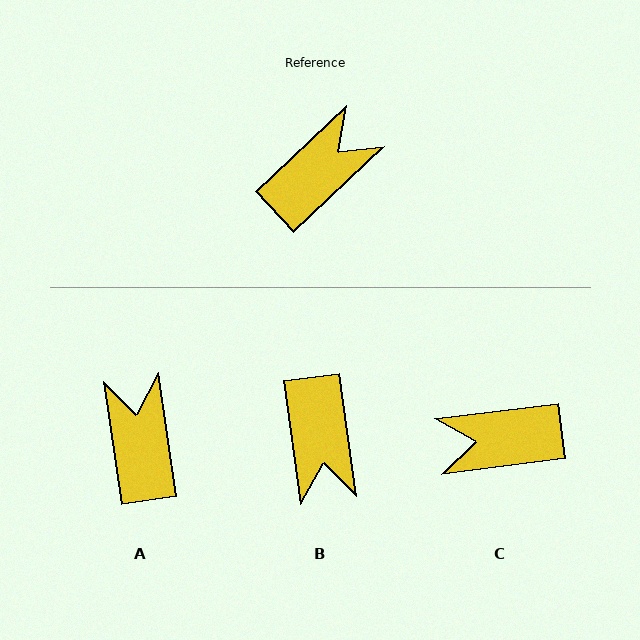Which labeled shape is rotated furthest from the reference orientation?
C, about 144 degrees away.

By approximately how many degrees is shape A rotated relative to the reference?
Approximately 55 degrees counter-clockwise.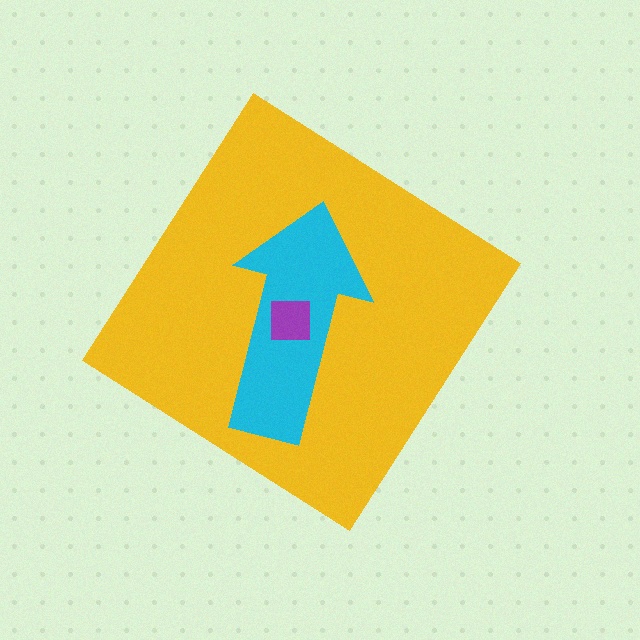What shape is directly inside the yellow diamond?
The cyan arrow.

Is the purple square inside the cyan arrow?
Yes.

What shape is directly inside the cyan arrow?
The purple square.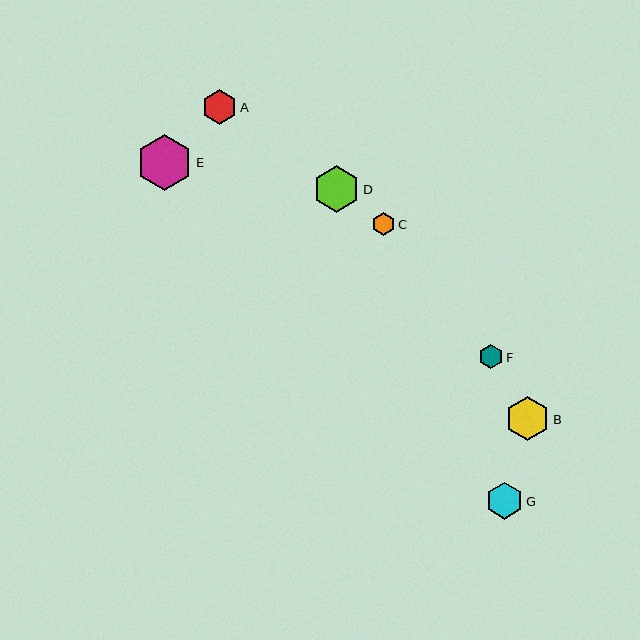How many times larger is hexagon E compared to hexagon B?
Hexagon E is approximately 1.3 times the size of hexagon B.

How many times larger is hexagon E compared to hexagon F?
Hexagon E is approximately 2.3 times the size of hexagon F.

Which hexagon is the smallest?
Hexagon C is the smallest with a size of approximately 23 pixels.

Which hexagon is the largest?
Hexagon E is the largest with a size of approximately 55 pixels.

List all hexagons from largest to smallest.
From largest to smallest: E, D, B, G, A, F, C.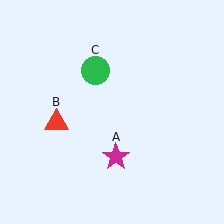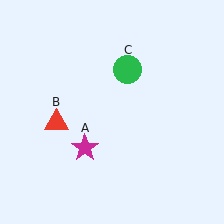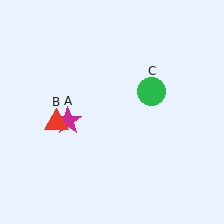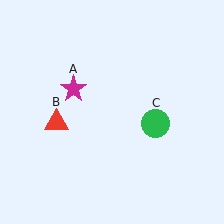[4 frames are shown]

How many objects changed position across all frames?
2 objects changed position: magenta star (object A), green circle (object C).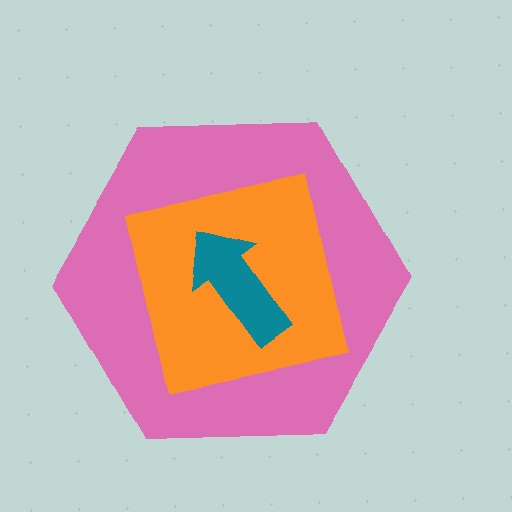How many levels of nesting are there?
3.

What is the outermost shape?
The pink hexagon.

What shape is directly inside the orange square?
The teal arrow.